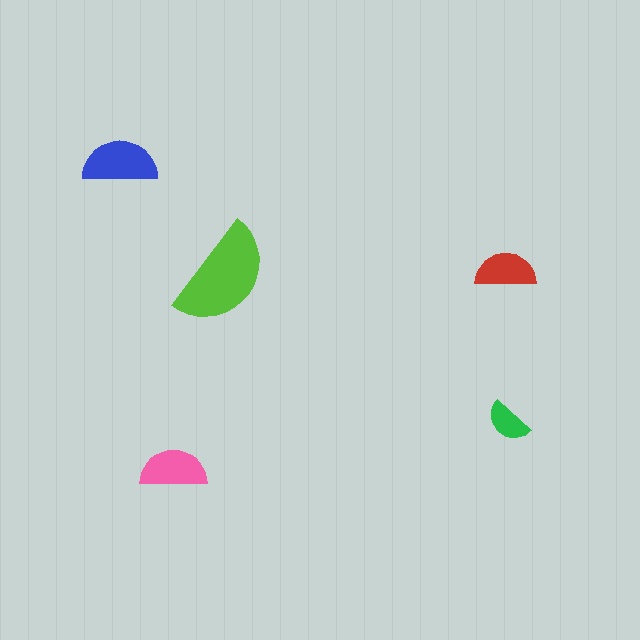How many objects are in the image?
There are 5 objects in the image.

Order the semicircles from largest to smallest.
the lime one, the blue one, the pink one, the red one, the green one.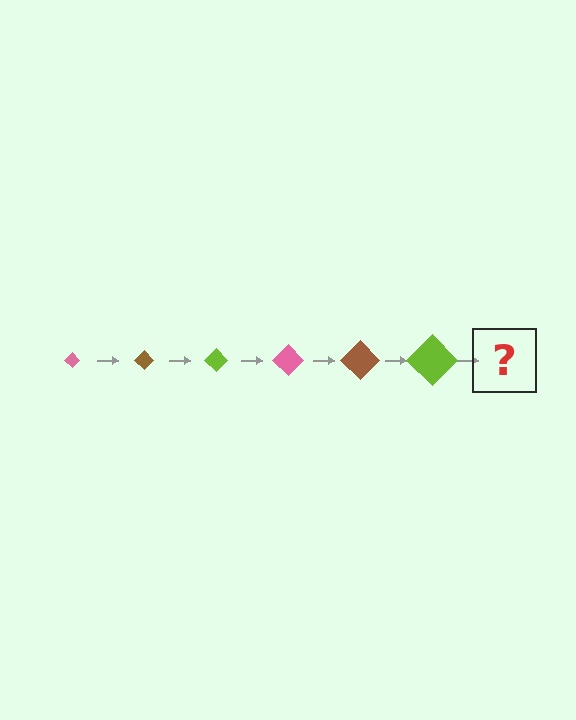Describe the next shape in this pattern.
It should be a pink diamond, larger than the previous one.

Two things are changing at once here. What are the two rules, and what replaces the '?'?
The two rules are that the diamond grows larger each step and the color cycles through pink, brown, and lime. The '?' should be a pink diamond, larger than the previous one.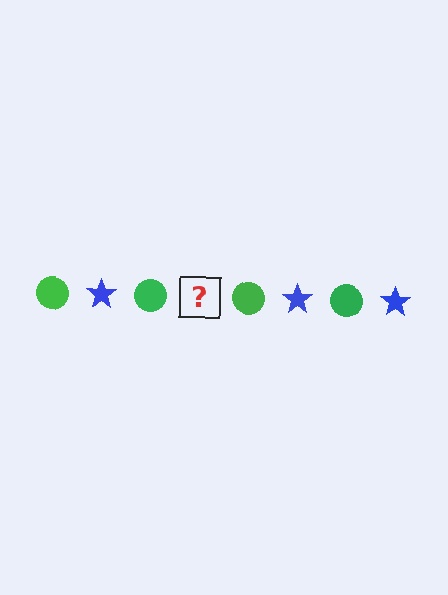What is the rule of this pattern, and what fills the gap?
The rule is that the pattern alternates between green circle and blue star. The gap should be filled with a blue star.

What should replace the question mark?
The question mark should be replaced with a blue star.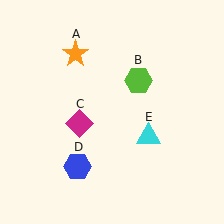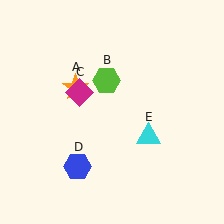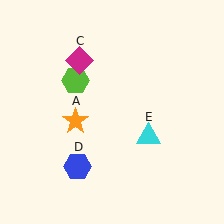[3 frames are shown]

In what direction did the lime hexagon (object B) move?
The lime hexagon (object B) moved left.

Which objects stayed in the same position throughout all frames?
Blue hexagon (object D) and cyan triangle (object E) remained stationary.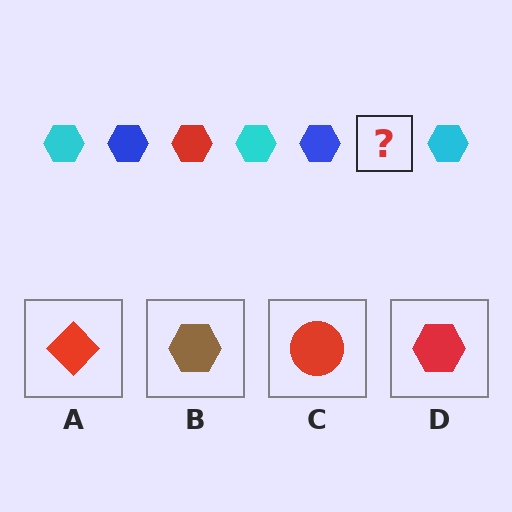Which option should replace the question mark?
Option D.